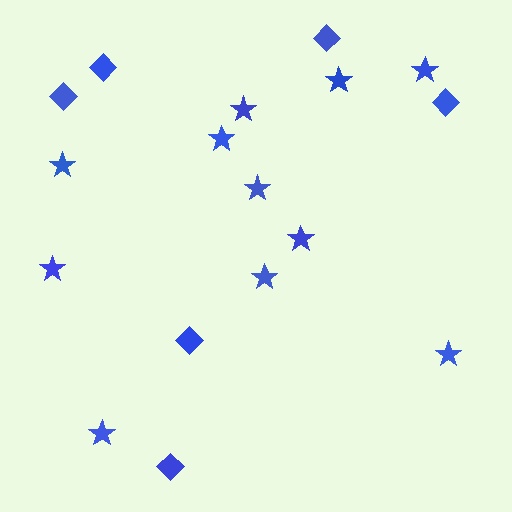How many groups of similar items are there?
There are 2 groups: one group of stars (11) and one group of diamonds (6).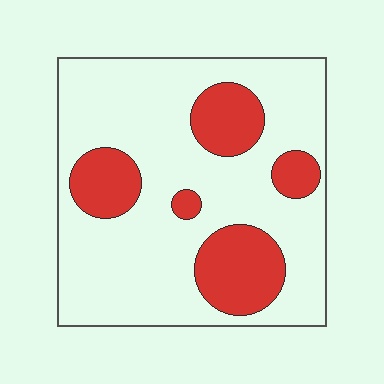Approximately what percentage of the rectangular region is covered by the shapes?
Approximately 25%.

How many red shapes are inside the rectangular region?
5.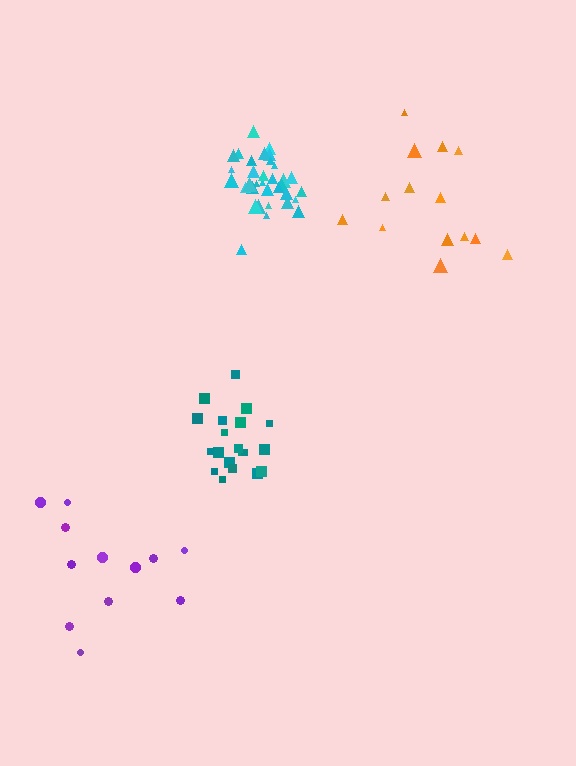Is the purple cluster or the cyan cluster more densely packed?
Cyan.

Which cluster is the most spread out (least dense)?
Purple.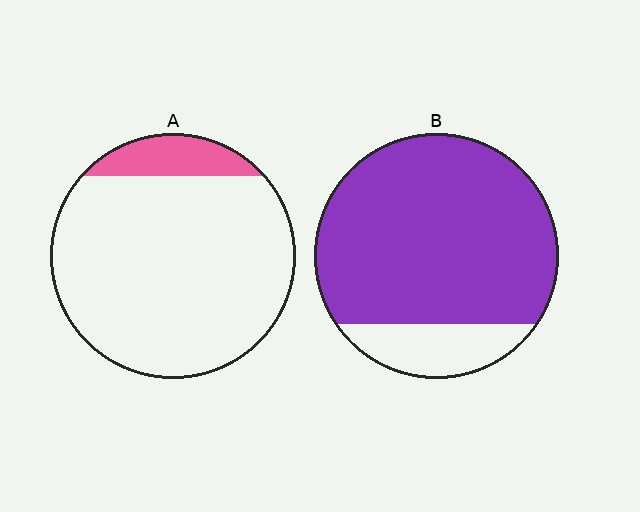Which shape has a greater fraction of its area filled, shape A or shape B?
Shape B.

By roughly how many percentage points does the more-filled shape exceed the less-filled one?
By roughly 70 percentage points (B over A).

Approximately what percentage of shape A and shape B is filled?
A is approximately 10% and B is approximately 85%.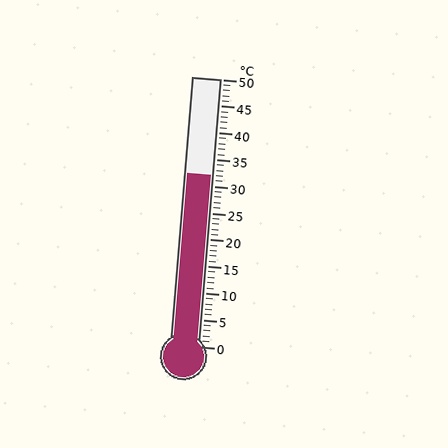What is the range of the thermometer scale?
The thermometer scale ranges from 0°C to 50°C.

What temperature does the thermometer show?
The thermometer shows approximately 32°C.